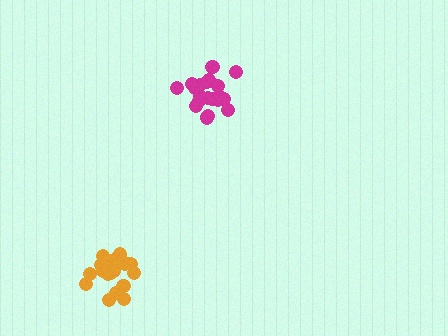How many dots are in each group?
Group 1: 21 dots, Group 2: 21 dots (42 total).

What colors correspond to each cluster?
The clusters are colored: magenta, orange.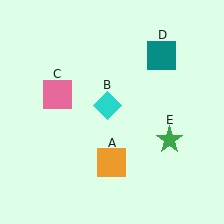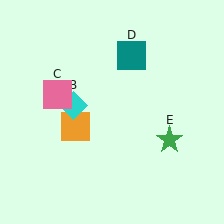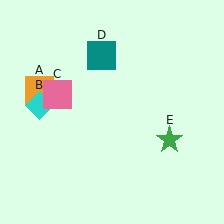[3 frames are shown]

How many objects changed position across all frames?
3 objects changed position: orange square (object A), cyan diamond (object B), teal square (object D).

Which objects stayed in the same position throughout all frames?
Pink square (object C) and green star (object E) remained stationary.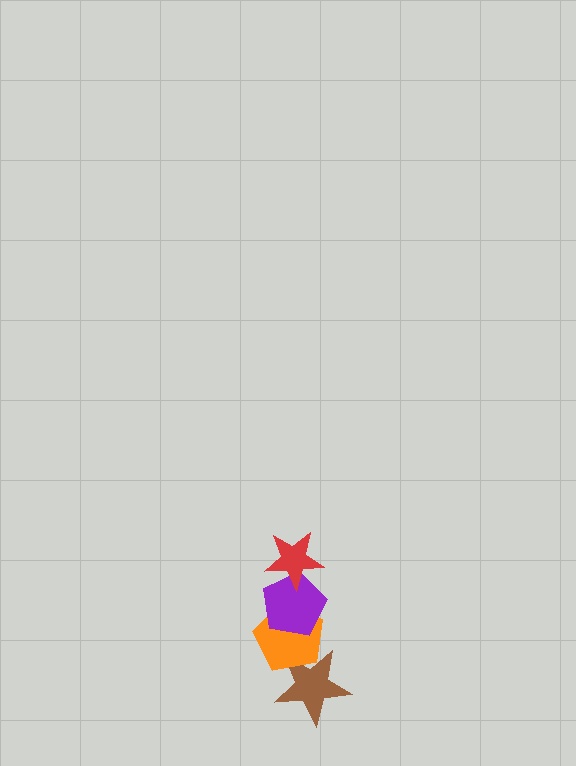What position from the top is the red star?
The red star is 1st from the top.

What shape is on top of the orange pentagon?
The purple pentagon is on top of the orange pentagon.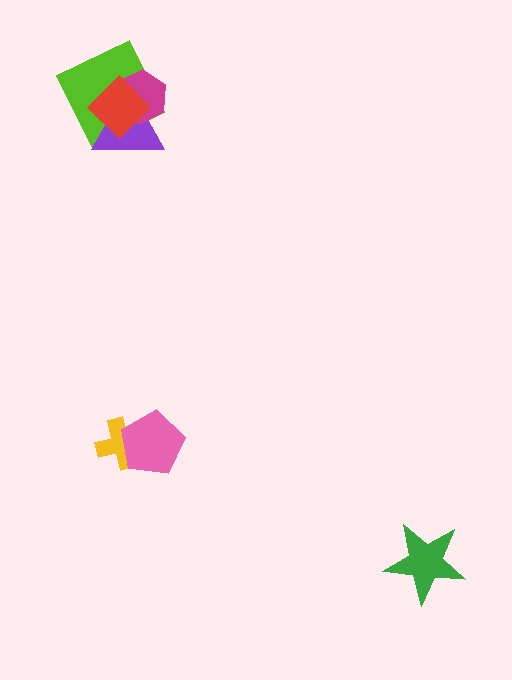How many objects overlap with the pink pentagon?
1 object overlaps with the pink pentagon.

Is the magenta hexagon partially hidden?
Yes, it is partially covered by another shape.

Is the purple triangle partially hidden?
Yes, it is partially covered by another shape.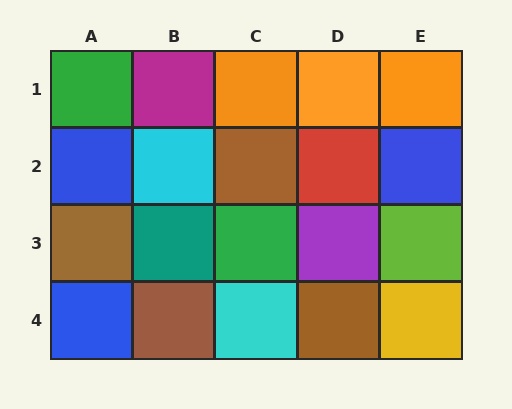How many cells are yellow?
1 cell is yellow.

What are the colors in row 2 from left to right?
Blue, cyan, brown, red, blue.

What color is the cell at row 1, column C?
Orange.